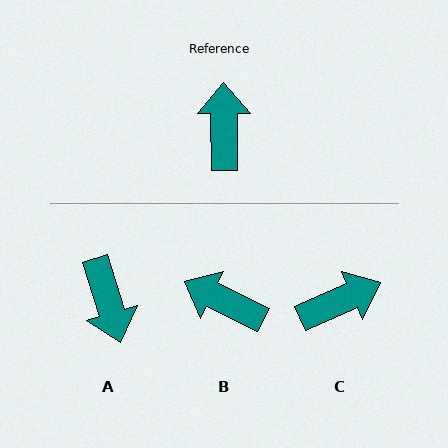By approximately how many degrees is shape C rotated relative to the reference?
Approximately 67 degrees clockwise.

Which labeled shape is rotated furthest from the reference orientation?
A, about 163 degrees away.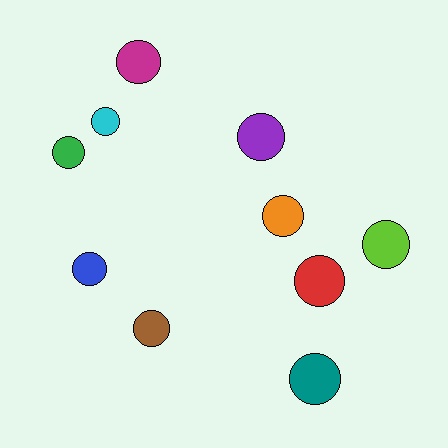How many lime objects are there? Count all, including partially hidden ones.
There is 1 lime object.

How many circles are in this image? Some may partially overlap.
There are 10 circles.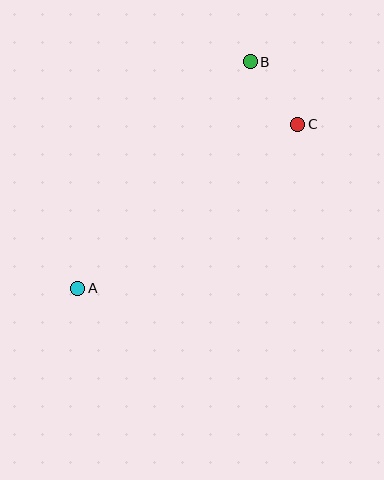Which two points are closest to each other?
Points B and C are closest to each other.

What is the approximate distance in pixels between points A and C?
The distance between A and C is approximately 274 pixels.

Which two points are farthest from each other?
Points A and B are farthest from each other.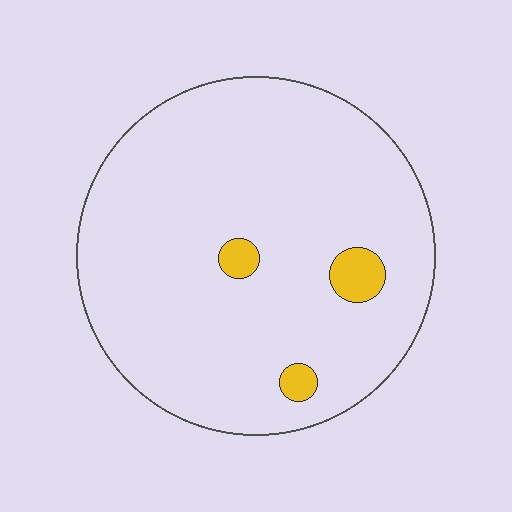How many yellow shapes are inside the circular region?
3.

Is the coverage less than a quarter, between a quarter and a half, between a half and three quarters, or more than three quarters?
Less than a quarter.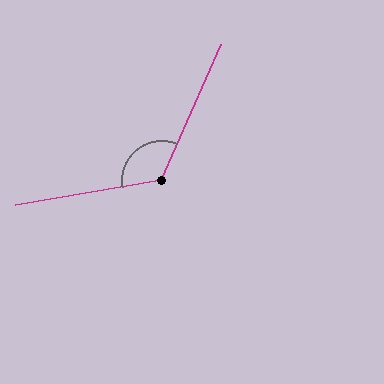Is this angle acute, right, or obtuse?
It is obtuse.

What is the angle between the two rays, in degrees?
Approximately 123 degrees.